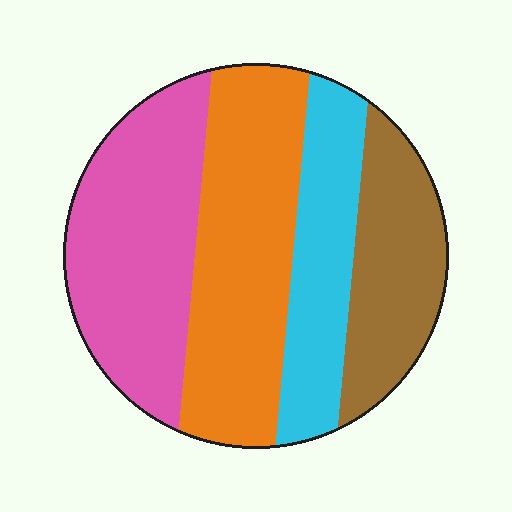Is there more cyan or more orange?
Orange.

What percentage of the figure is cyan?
Cyan takes up about one fifth (1/5) of the figure.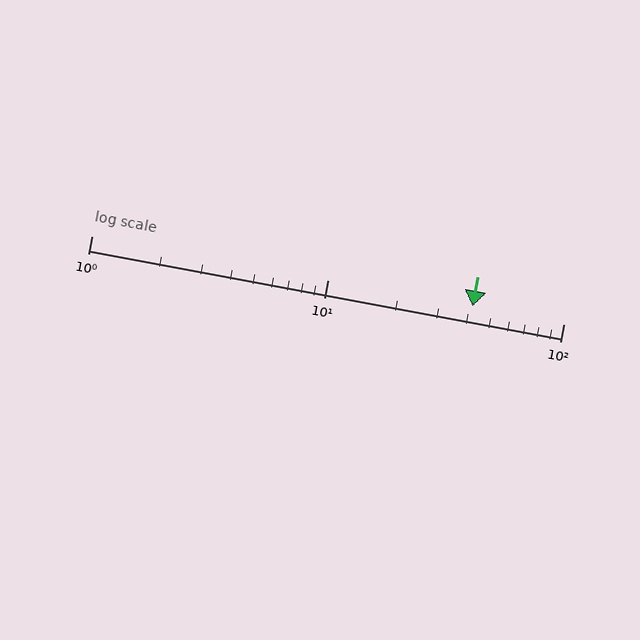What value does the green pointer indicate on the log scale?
The pointer indicates approximately 41.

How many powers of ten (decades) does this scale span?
The scale spans 2 decades, from 1 to 100.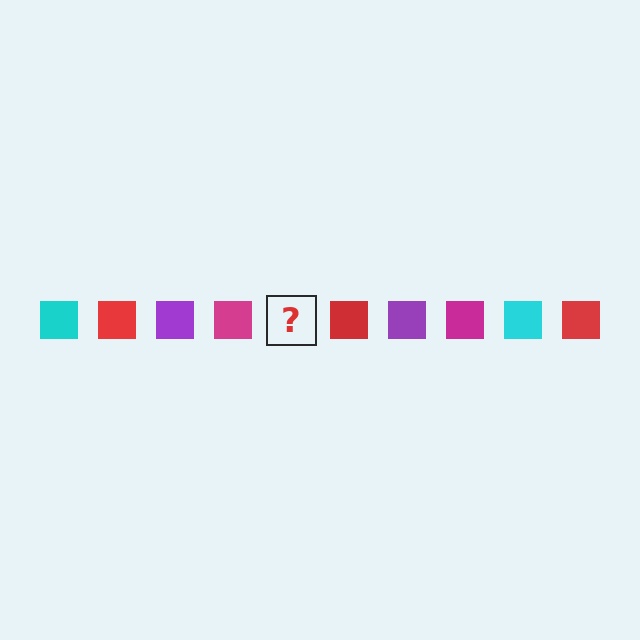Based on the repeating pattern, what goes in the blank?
The blank should be a cyan square.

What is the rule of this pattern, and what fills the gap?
The rule is that the pattern cycles through cyan, red, purple, magenta squares. The gap should be filled with a cyan square.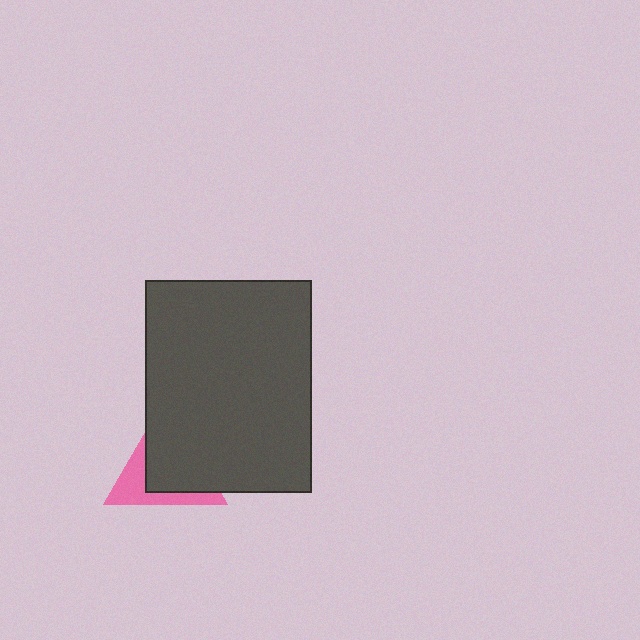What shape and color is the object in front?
The object in front is a dark gray rectangle.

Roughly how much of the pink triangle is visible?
A small part of it is visible (roughly 37%).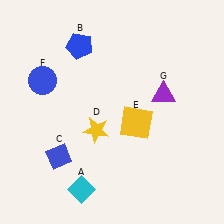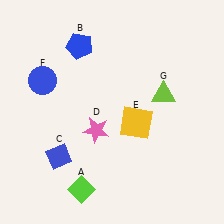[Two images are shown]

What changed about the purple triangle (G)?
In Image 1, G is purple. In Image 2, it changed to lime.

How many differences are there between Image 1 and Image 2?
There are 3 differences between the two images.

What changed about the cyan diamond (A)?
In Image 1, A is cyan. In Image 2, it changed to lime.